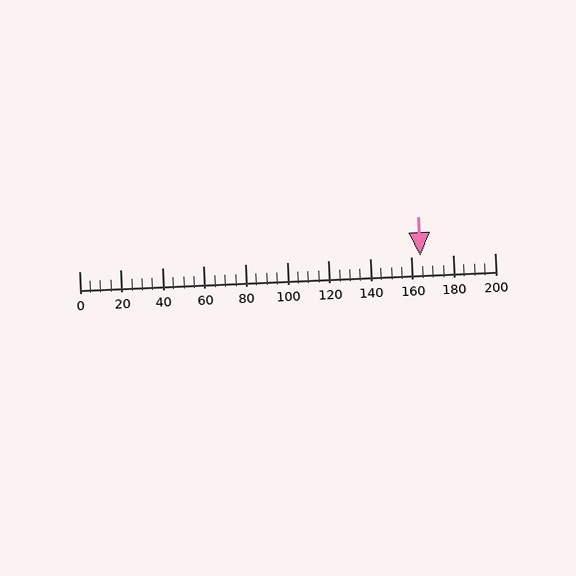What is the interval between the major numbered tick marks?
The major tick marks are spaced 20 units apart.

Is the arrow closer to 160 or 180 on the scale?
The arrow is closer to 160.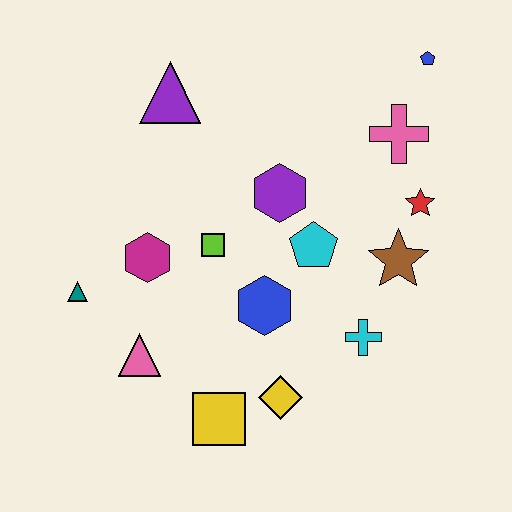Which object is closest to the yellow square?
The yellow diamond is closest to the yellow square.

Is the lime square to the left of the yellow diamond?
Yes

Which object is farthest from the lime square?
The blue pentagon is farthest from the lime square.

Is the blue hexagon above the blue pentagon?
No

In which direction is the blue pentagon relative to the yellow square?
The blue pentagon is above the yellow square.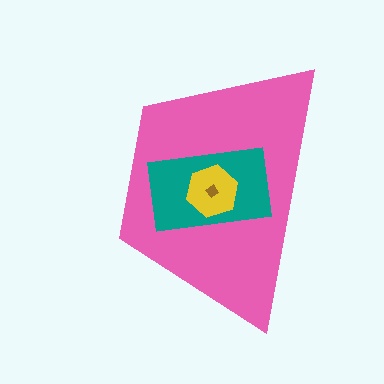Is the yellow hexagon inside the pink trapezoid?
Yes.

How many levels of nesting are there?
4.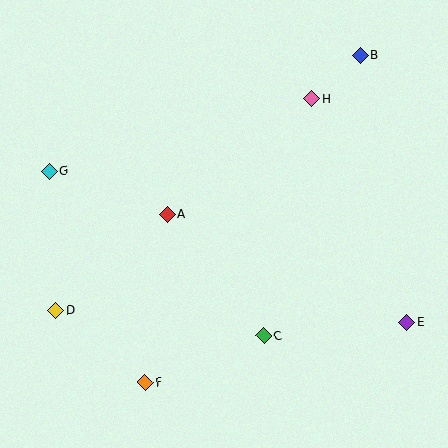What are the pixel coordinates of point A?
Point A is at (167, 214).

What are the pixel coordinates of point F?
Point F is at (145, 383).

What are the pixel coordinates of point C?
Point C is at (264, 336).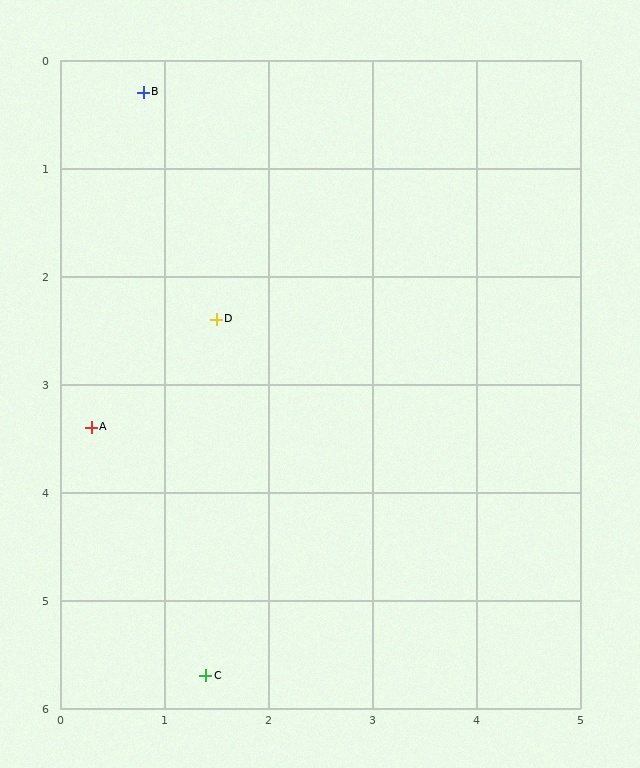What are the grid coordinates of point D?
Point D is at approximately (1.5, 2.4).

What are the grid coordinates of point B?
Point B is at approximately (0.8, 0.3).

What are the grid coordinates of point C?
Point C is at approximately (1.4, 5.7).